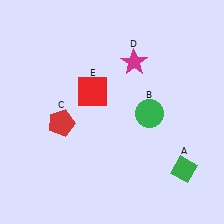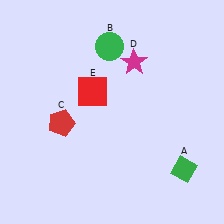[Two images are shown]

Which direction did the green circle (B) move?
The green circle (B) moved up.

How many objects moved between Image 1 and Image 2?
1 object moved between the two images.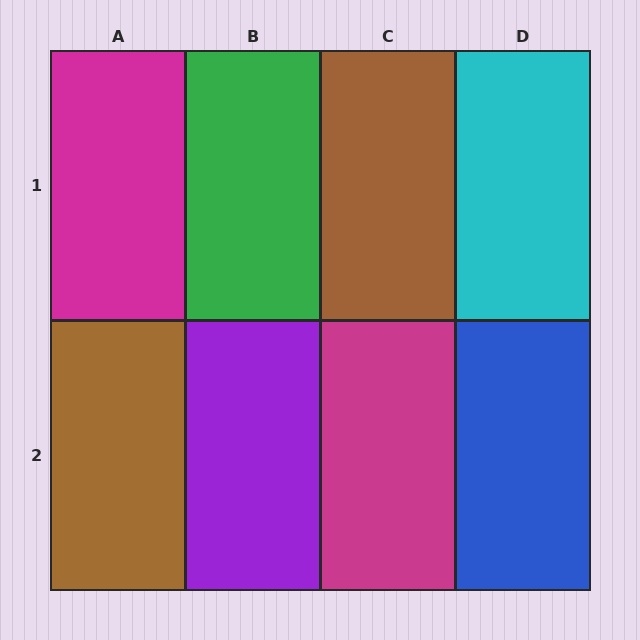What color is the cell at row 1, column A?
Magenta.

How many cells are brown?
2 cells are brown.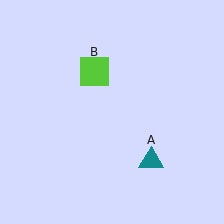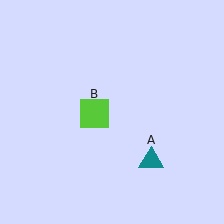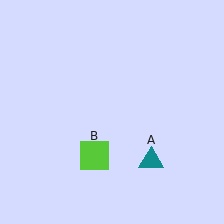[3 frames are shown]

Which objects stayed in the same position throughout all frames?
Teal triangle (object A) remained stationary.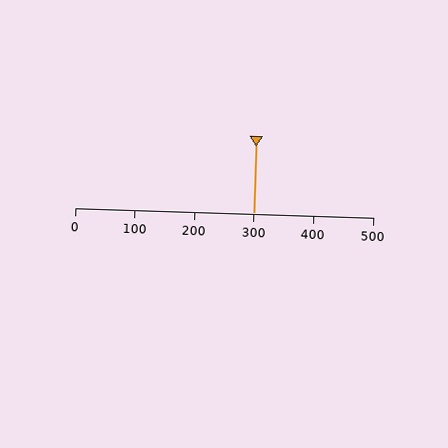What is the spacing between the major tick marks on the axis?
The major ticks are spaced 100 apart.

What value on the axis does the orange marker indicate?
The marker indicates approximately 300.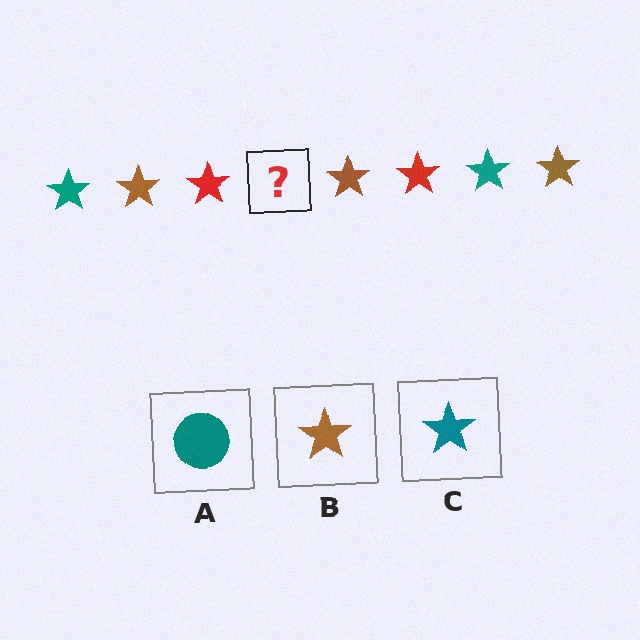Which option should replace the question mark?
Option C.